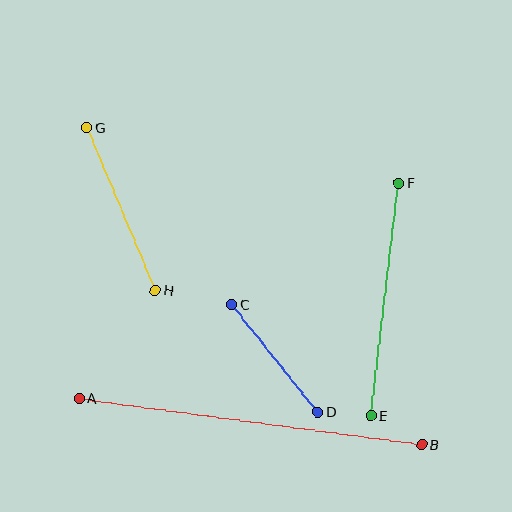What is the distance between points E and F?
The distance is approximately 234 pixels.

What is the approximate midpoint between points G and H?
The midpoint is at approximately (121, 209) pixels.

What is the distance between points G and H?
The distance is approximately 177 pixels.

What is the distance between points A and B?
The distance is approximately 346 pixels.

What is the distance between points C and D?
The distance is approximately 137 pixels.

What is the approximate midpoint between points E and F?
The midpoint is at approximately (385, 299) pixels.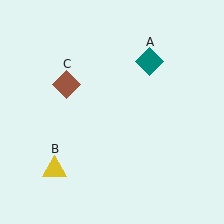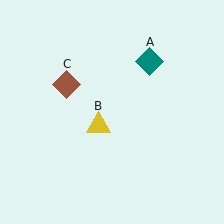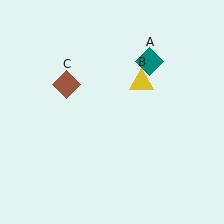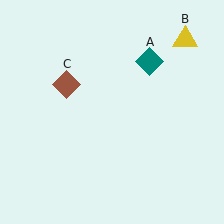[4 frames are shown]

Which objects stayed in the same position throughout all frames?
Teal diamond (object A) and brown diamond (object C) remained stationary.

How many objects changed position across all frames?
1 object changed position: yellow triangle (object B).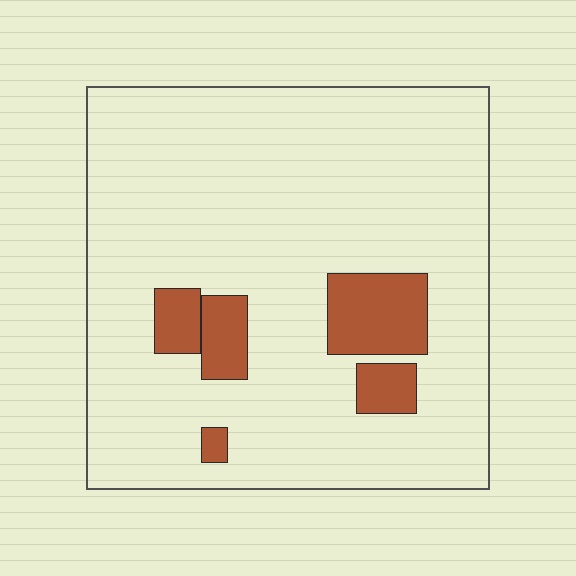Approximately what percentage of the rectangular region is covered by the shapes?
Approximately 10%.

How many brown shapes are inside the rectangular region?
5.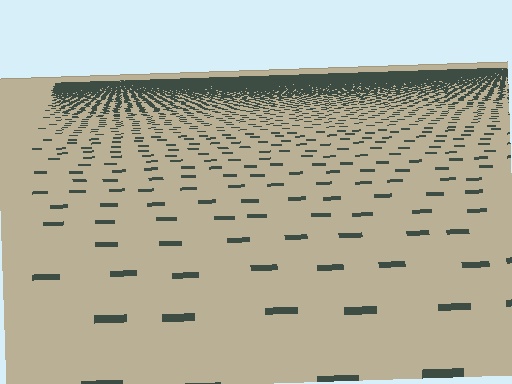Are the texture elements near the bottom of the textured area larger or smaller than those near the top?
Larger. Near the bottom, elements are closer to the viewer and appear at a bigger on-screen size.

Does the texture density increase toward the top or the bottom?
Density increases toward the top.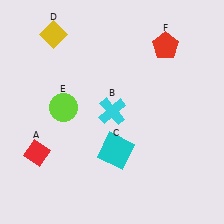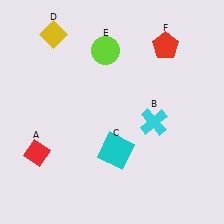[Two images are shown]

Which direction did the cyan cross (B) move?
The cyan cross (B) moved right.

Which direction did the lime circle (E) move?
The lime circle (E) moved up.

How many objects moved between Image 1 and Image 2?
2 objects moved between the two images.